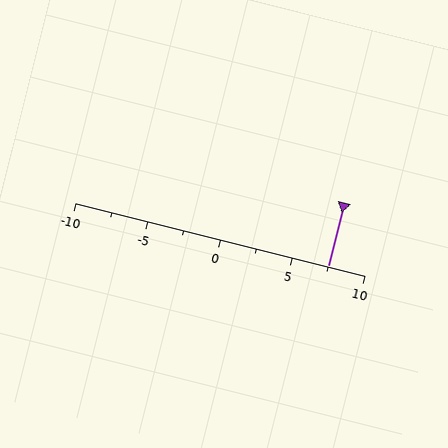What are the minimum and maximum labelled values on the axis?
The axis runs from -10 to 10.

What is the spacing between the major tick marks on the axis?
The major ticks are spaced 5 apart.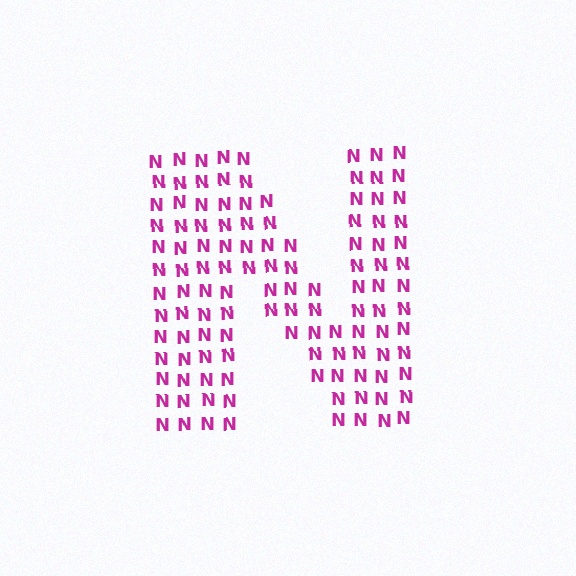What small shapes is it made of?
It is made of small letter N's.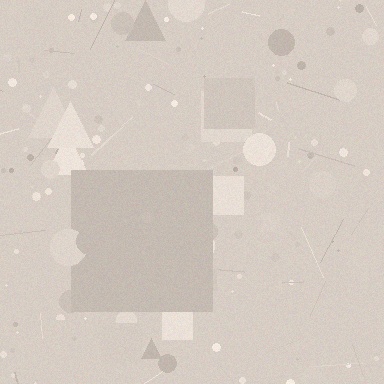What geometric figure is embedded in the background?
A square is embedded in the background.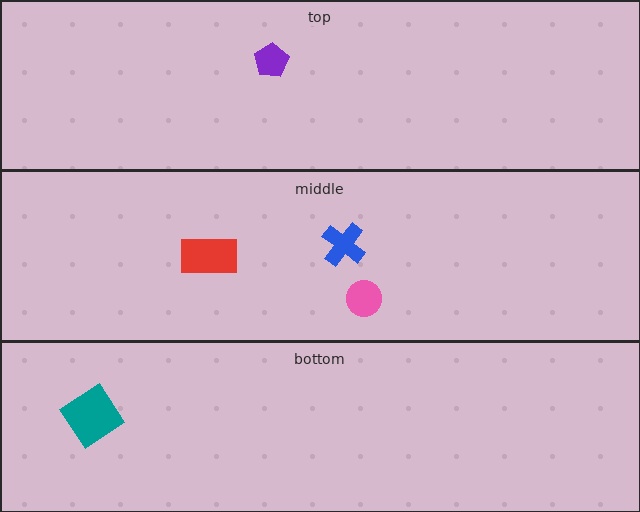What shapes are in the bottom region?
The teal diamond.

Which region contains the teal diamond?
The bottom region.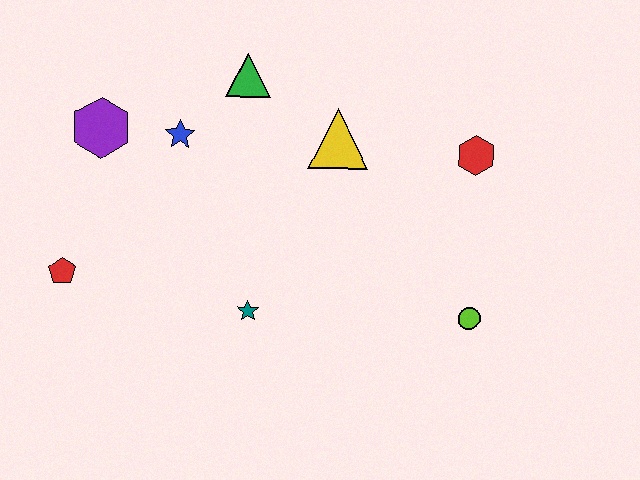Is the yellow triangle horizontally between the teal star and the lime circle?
Yes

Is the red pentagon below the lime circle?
No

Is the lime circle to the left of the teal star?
No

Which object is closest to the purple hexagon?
The blue star is closest to the purple hexagon.